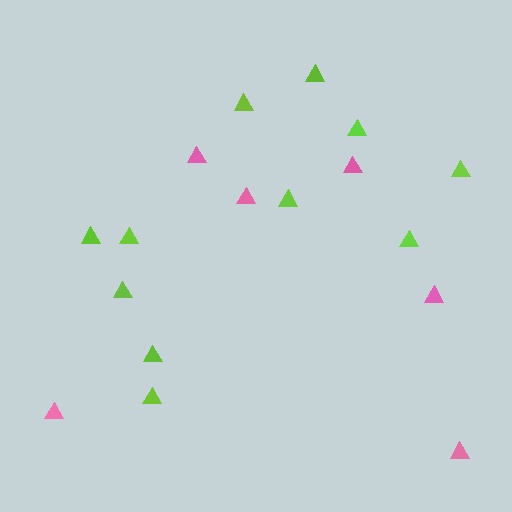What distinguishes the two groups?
There are 2 groups: one group of lime triangles (11) and one group of pink triangles (6).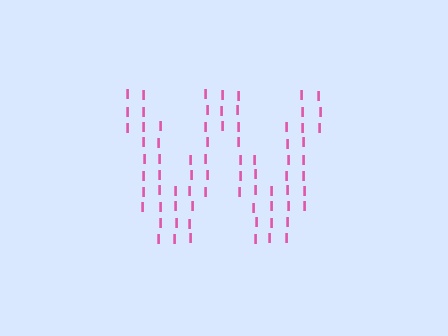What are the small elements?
The small elements are letter I's.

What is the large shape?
The large shape is the letter W.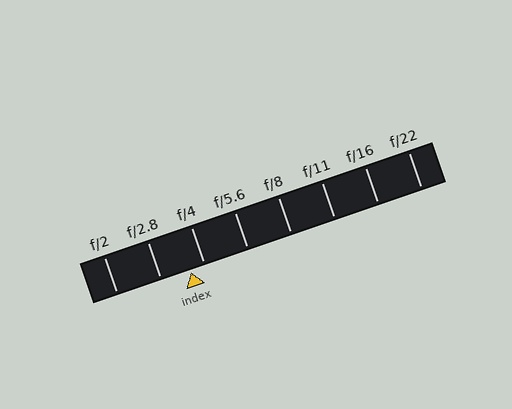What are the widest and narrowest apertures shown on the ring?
The widest aperture shown is f/2 and the narrowest is f/22.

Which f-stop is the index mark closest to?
The index mark is closest to f/4.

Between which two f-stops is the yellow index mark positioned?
The index mark is between f/2.8 and f/4.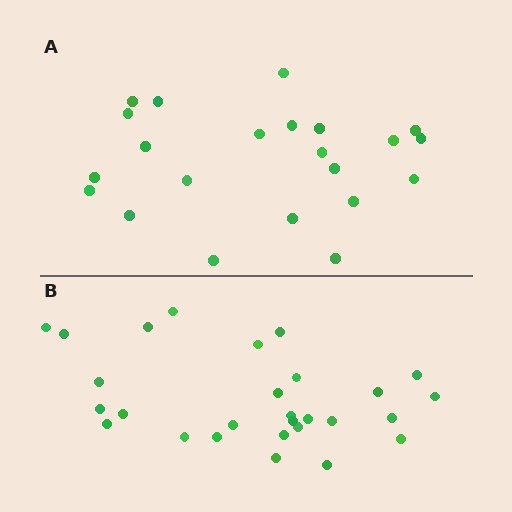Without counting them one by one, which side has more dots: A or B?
Region B (the bottom region) has more dots.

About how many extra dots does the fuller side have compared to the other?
Region B has about 6 more dots than region A.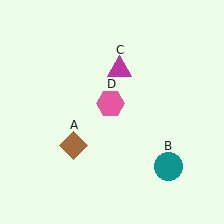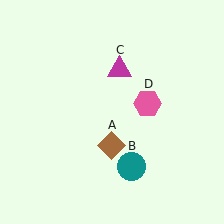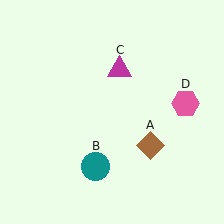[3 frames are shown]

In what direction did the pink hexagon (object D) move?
The pink hexagon (object D) moved right.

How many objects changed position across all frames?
3 objects changed position: brown diamond (object A), teal circle (object B), pink hexagon (object D).